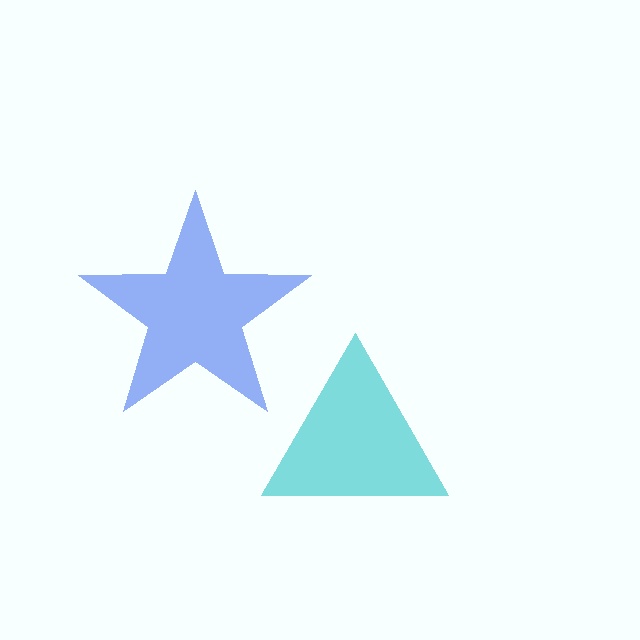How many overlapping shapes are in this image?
There are 2 overlapping shapes in the image.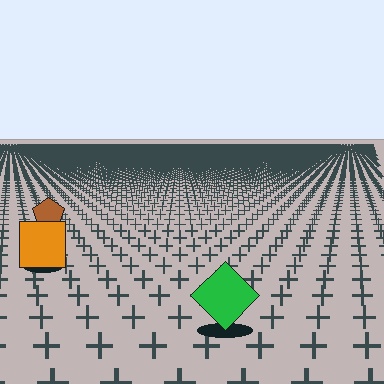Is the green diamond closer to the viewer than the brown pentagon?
Yes. The green diamond is closer — you can tell from the texture gradient: the ground texture is coarser near it.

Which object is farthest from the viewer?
The brown pentagon is farthest from the viewer. It appears smaller and the ground texture around it is denser.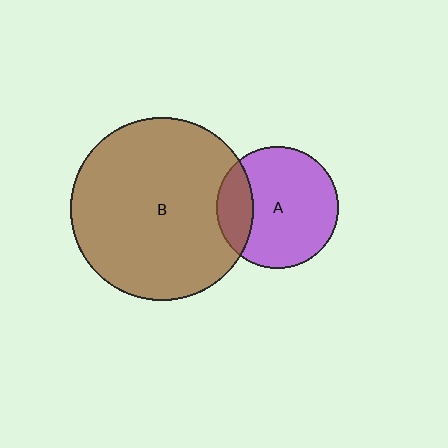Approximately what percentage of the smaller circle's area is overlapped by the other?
Approximately 20%.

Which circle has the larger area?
Circle B (brown).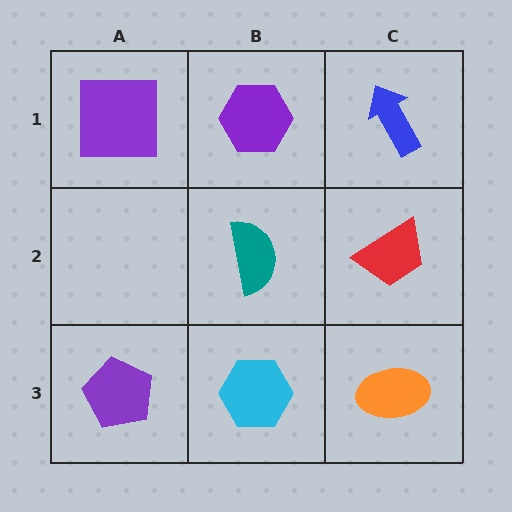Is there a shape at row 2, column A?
No, that cell is empty.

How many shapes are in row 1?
3 shapes.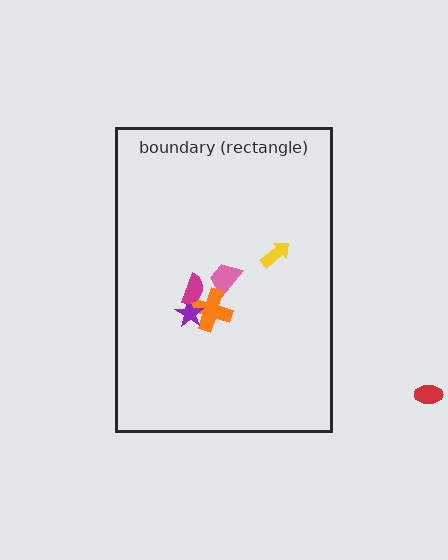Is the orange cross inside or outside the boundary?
Inside.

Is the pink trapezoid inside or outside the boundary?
Inside.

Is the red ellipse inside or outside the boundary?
Outside.